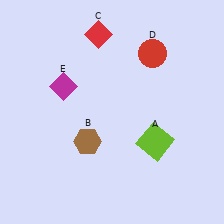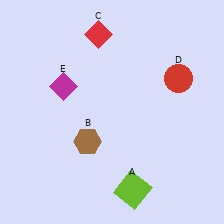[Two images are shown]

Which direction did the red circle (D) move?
The red circle (D) moved right.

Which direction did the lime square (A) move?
The lime square (A) moved down.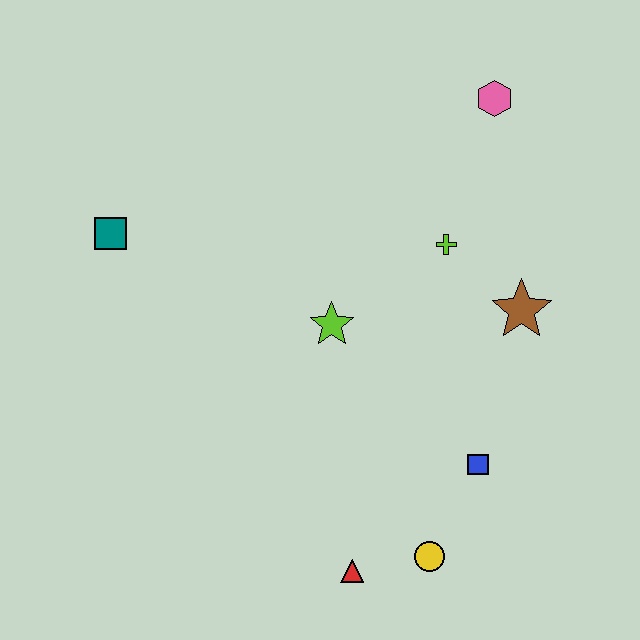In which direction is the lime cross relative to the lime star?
The lime cross is to the right of the lime star.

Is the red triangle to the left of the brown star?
Yes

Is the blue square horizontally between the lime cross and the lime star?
No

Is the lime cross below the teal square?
Yes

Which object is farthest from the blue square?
The teal square is farthest from the blue square.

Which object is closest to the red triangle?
The yellow circle is closest to the red triangle.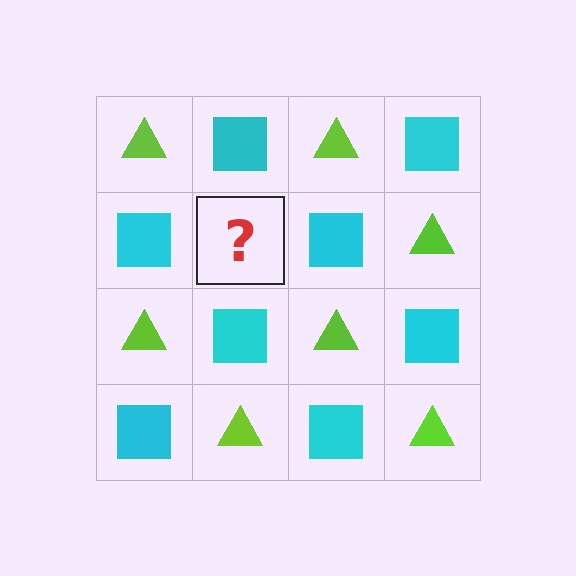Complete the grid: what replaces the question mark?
The question mark should be replaced with a lime triangle.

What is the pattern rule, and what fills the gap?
The rule is that it alternates lime triangle and cyan square in a checkerboard pattern. The gap should be filled with a lime triangle.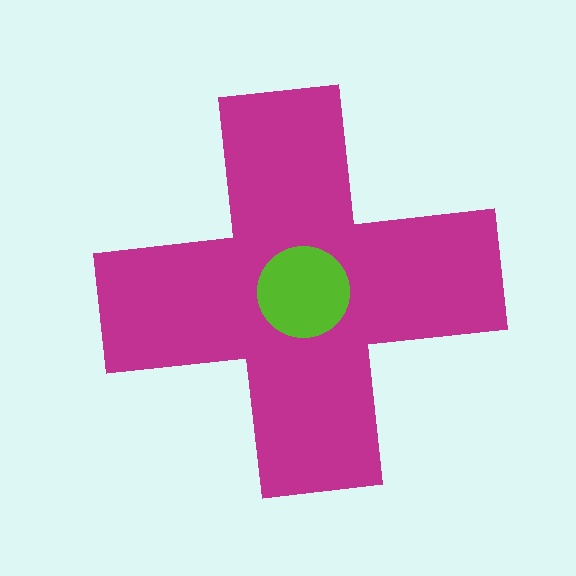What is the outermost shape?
The magenta cross.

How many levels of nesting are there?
2.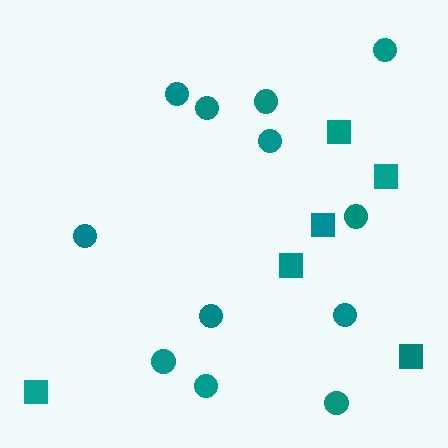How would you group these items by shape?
There are 2 groups: one group of squares (6) and one group of circles (12).